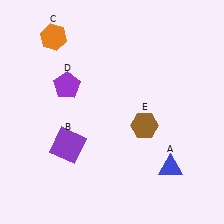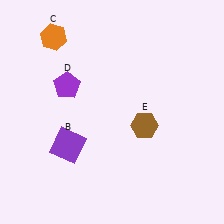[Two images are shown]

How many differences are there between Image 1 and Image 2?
There is 1 difference between the two images.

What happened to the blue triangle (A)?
The blue triangle (A) was removed in Image 2. It was in the bottom-right area of Image 1.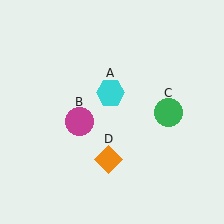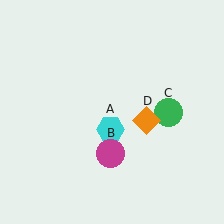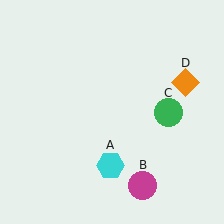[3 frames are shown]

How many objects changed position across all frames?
3 objects changed position: cyan hexagon (object A), magenta circle (object B), orange diamond (object D).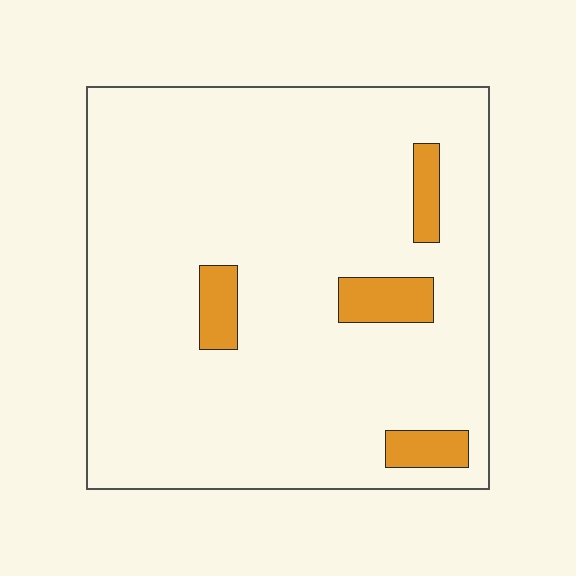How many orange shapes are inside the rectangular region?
4.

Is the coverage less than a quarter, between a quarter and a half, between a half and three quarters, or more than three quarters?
Less than a quarter.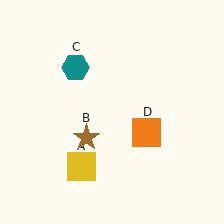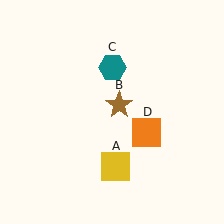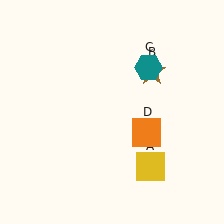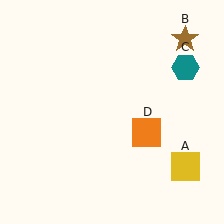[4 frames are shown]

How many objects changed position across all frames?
3 objects changed position: yellow square (object A), brown star (object B), teal hexagon (object C).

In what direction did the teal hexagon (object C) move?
The teal hexagon (object C) moved right.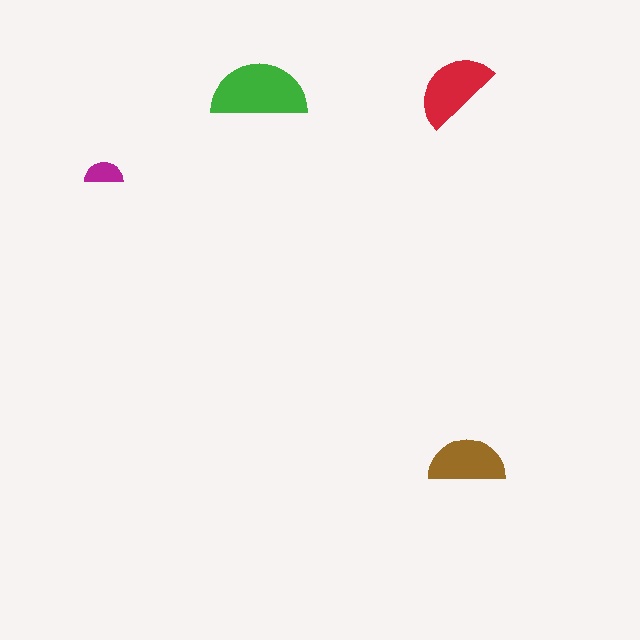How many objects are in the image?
There are 4 objects in the image.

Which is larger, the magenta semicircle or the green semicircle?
The green one.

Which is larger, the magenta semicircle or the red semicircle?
The red one.